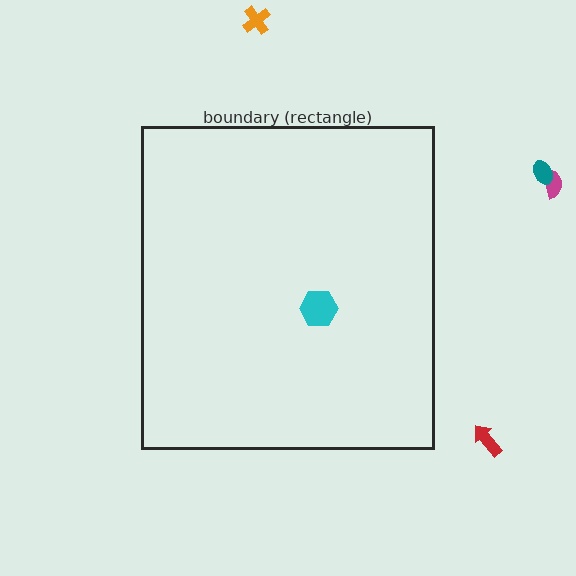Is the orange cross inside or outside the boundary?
Outside.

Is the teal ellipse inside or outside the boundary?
Outside.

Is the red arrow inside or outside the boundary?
Outside.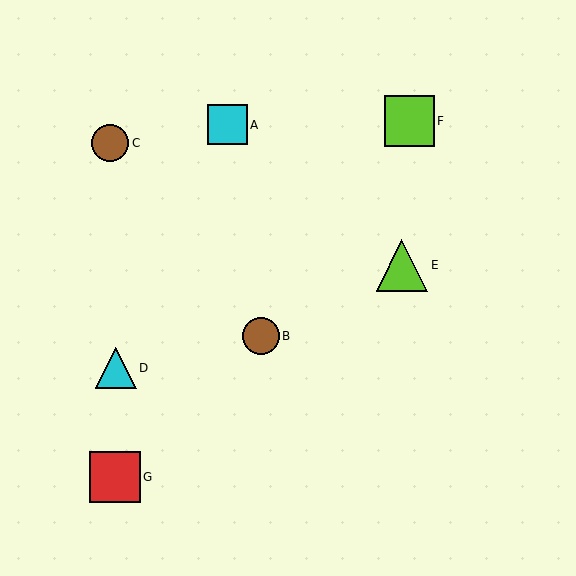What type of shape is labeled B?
Shape B is a brown circle.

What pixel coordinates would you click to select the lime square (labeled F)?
Click at (409, 121) to select the lime square F.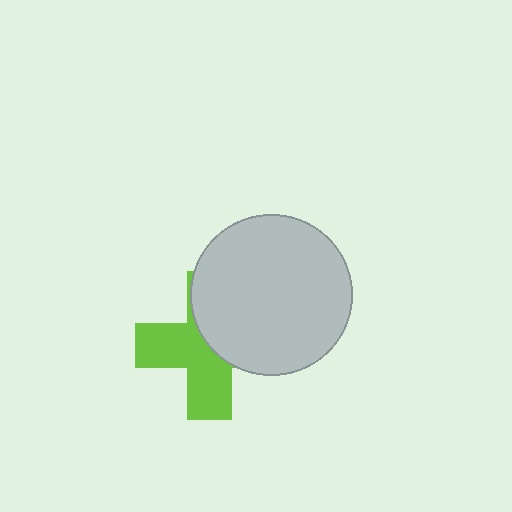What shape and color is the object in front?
The object in front is a light gray circle.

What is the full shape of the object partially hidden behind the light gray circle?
The partially hidden object is a lime cross.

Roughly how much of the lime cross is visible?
About half of it is visible (roughly 52%).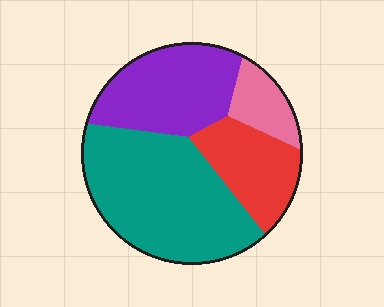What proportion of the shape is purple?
Purple covers 27% of the shape.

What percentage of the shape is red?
Red covers 19% of the shape.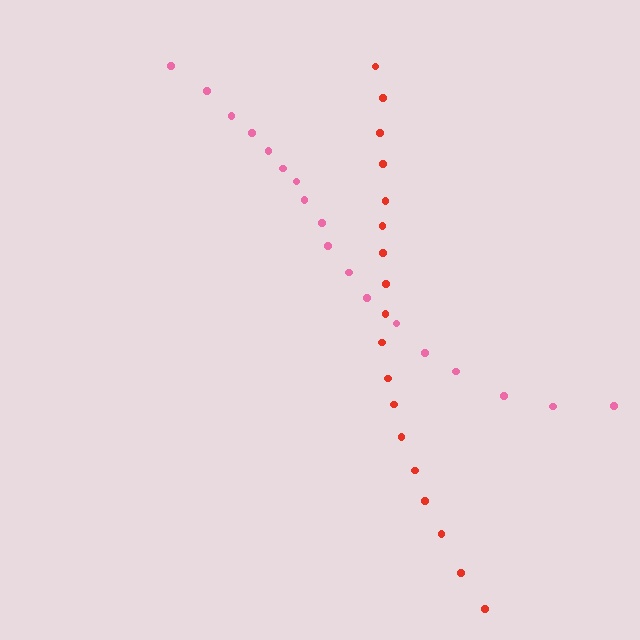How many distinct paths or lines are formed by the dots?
There are 2 distinct paths.